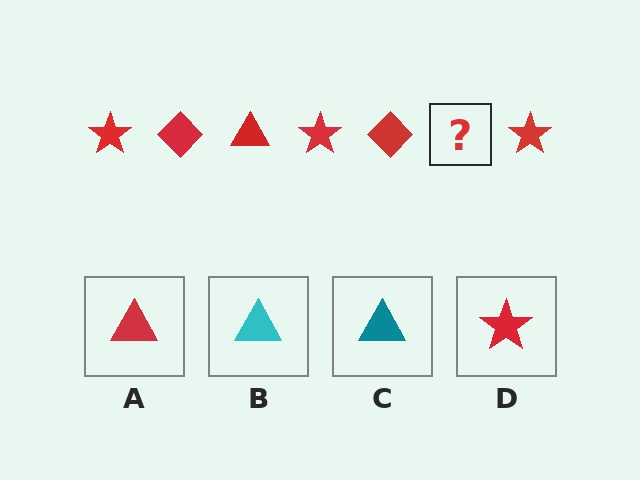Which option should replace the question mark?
Option A.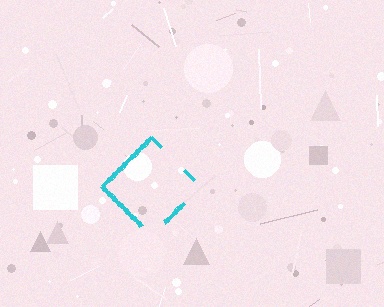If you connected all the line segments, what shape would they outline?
They would outline a diamond.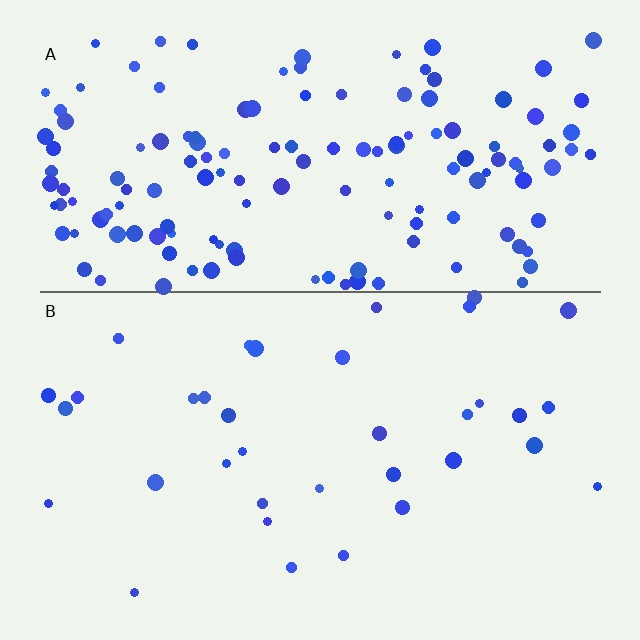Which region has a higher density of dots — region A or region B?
A (the top).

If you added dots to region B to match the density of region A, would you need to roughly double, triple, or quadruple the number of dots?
Approximately quadruple.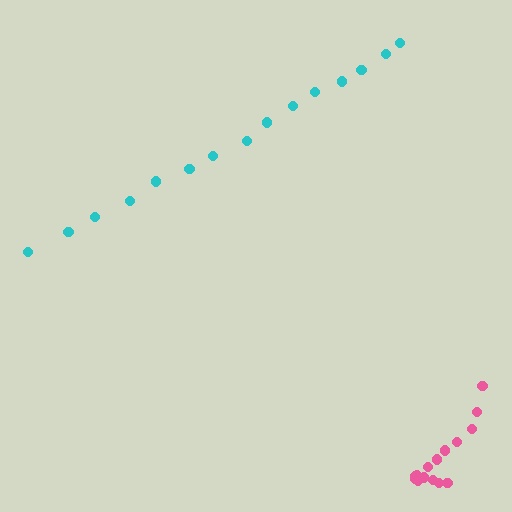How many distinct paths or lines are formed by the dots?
There are 2 distinct paths.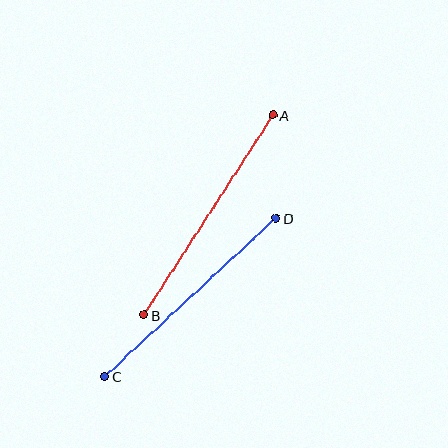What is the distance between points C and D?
The distance is approximately 233 pixels.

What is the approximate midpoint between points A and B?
The midpoint is at approximately (209, 215) pixels.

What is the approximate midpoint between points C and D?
The midpoint is at approximately (191, 297) pixels.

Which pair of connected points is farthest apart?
Points A and B are farthest apart.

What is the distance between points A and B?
The distance is approximately 238 pixels.